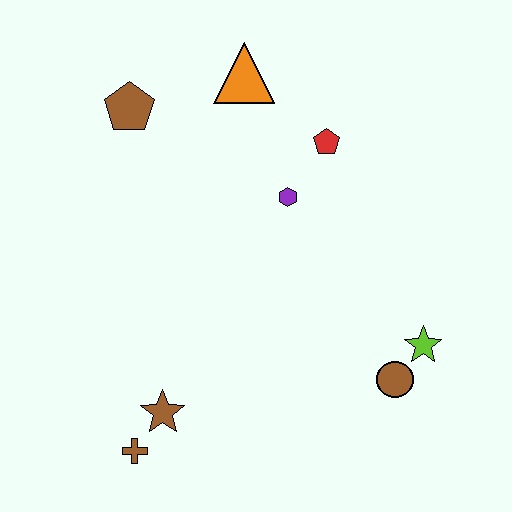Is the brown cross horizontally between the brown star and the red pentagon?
No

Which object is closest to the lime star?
The brown circle is closest to the lime star.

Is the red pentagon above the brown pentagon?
No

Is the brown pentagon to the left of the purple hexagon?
Yes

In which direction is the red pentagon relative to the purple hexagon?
The red pentagon is above the purple hexagon.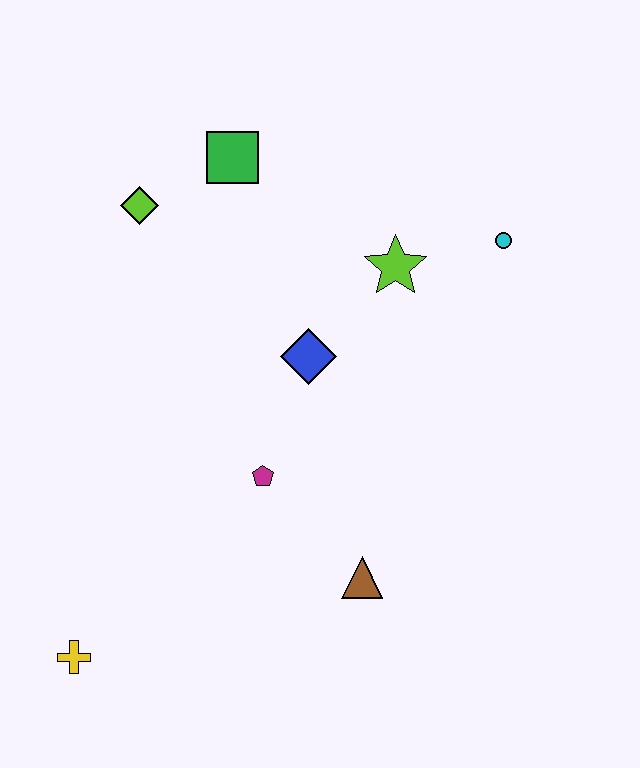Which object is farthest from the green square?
The yellow cross is farthest from the green square.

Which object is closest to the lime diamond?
The green square is closest to the lime diamond.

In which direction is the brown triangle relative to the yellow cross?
The brown triangle is to the right of the yellow cross.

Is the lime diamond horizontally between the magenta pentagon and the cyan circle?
No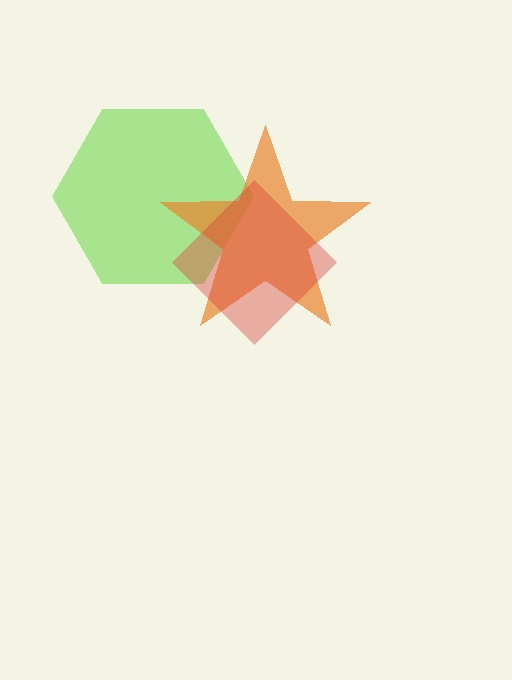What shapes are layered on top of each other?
The layered shapes are: a lime hexagon, an orange star, a red diamond.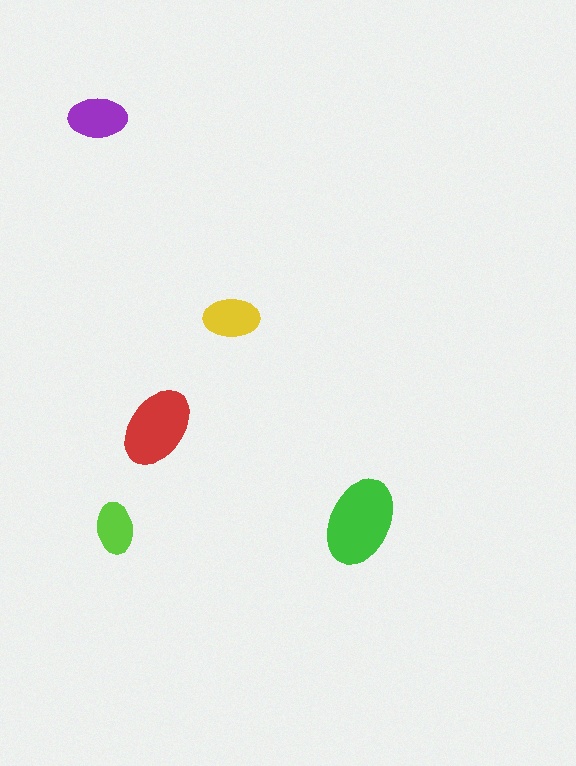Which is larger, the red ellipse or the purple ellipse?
The red one.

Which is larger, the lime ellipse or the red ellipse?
The red one.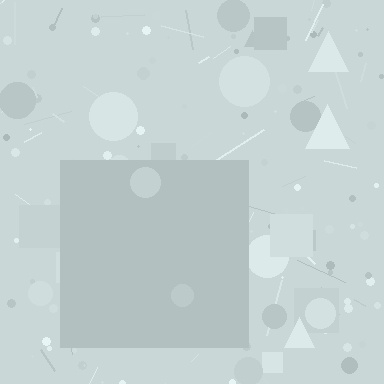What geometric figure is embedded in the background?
A square is embedded in the background.